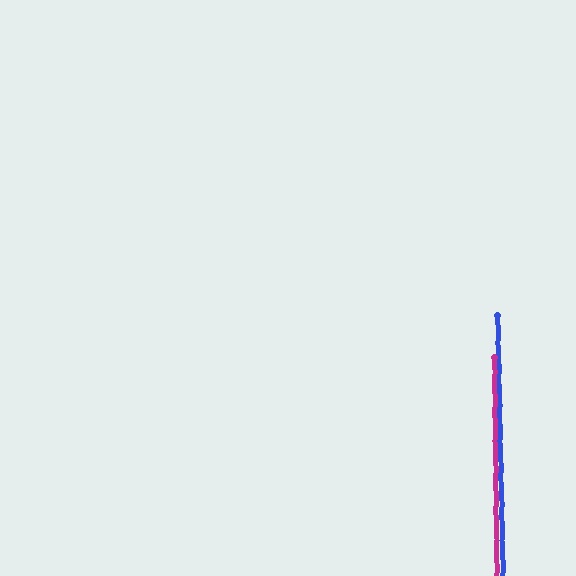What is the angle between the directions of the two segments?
Approximately 0 degrees.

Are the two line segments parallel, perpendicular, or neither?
Parallel — their directions differ by only 0.5°.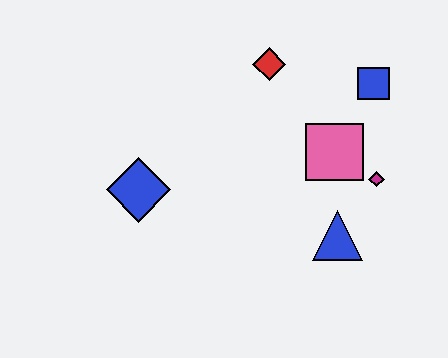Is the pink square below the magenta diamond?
No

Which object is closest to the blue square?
The pink square is closest to the blue square.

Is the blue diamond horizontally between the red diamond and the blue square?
No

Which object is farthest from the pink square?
The blue diamond is farthest from the pink square.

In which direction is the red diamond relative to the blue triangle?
The red diamond is above the blue triangle.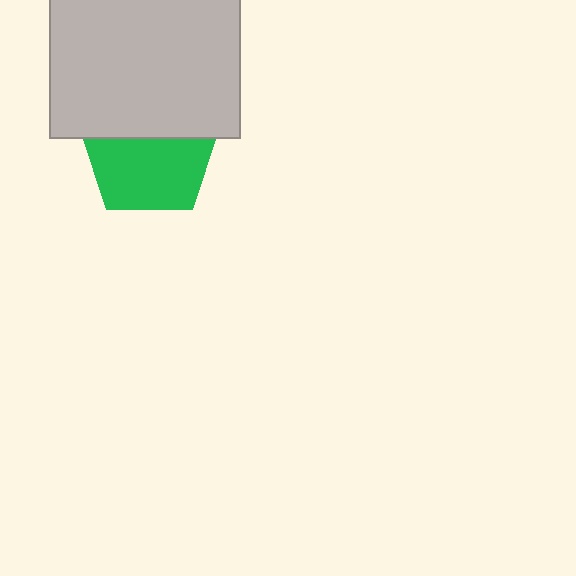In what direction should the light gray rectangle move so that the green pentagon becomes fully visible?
The light gray rectangle should move up. That is the shortest direction to clear the overlap and leave the green pentagon fully visible.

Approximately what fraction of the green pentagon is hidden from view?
Roughly 40% of the green pentagon is hidden behind the light gray rectangle.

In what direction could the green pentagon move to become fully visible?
The green pentagon could move down. That would shift it out from behind the light gray rectangle entirely.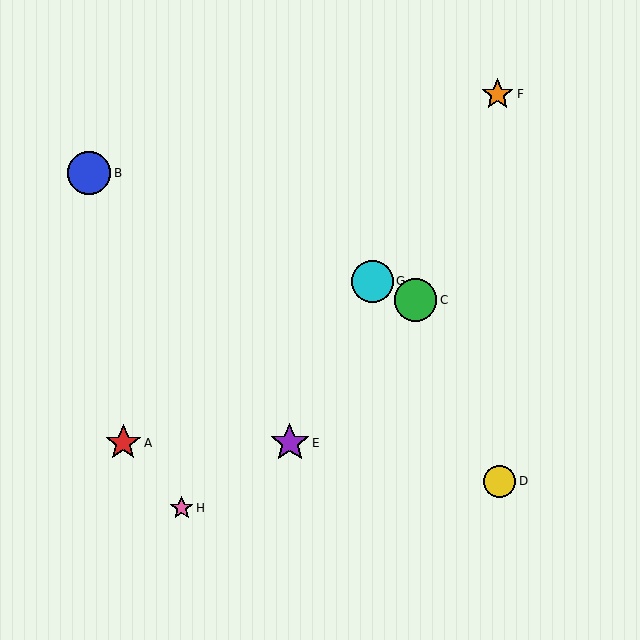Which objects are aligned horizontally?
Objects A, E are aligned horizontally.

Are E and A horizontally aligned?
Yes, both are at y≈443.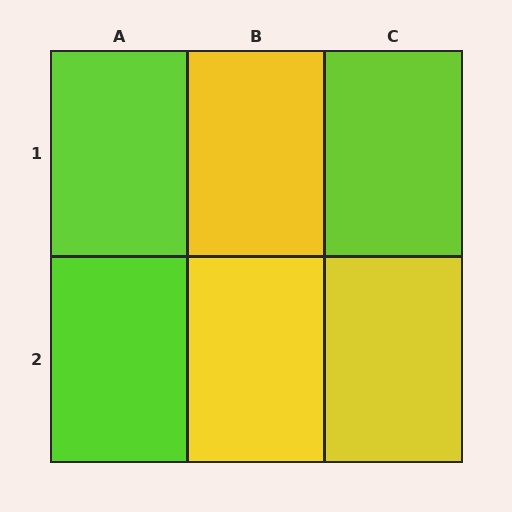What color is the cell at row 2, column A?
Lime.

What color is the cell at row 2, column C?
Yellow.